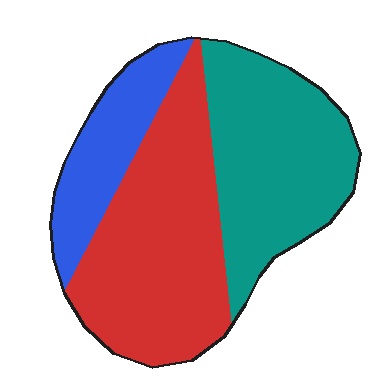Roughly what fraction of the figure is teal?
Teal covers 37% of the figure.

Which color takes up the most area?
Red, at roughly 45%.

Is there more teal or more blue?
Teal.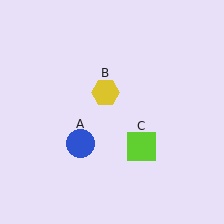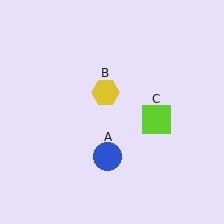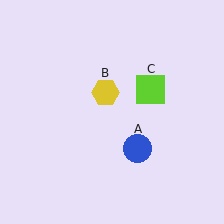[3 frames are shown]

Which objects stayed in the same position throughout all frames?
Yellow hexagon (object B) remained stationary.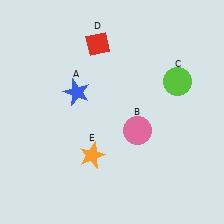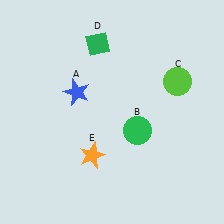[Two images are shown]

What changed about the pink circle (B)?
In Image 1, B is pink. In Image 2, it changed to green.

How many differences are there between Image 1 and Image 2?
There are 2 differences between the two images.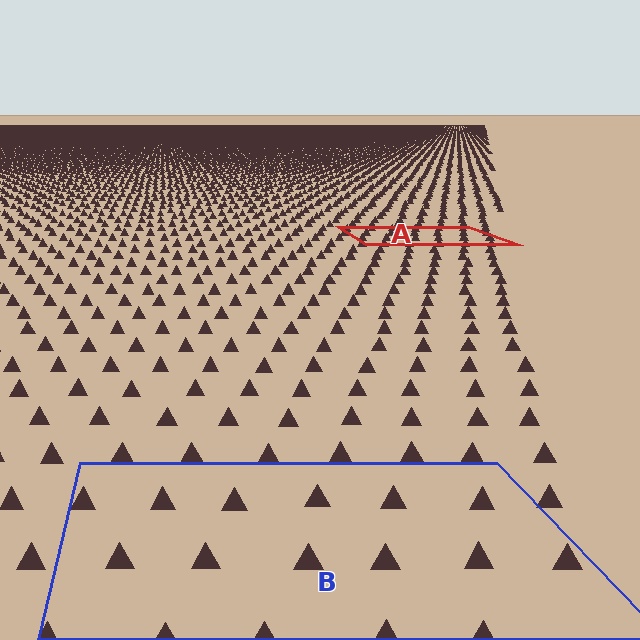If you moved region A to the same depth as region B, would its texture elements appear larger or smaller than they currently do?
They would appear larger. At a closer depth, the same texture elements are projected at a bigger on-screen size.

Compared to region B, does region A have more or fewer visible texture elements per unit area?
Region A has more texture elements per unit area — they are packed more densely because it is farther away.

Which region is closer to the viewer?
Region B is closer. The texture elements there are larger and more spread out.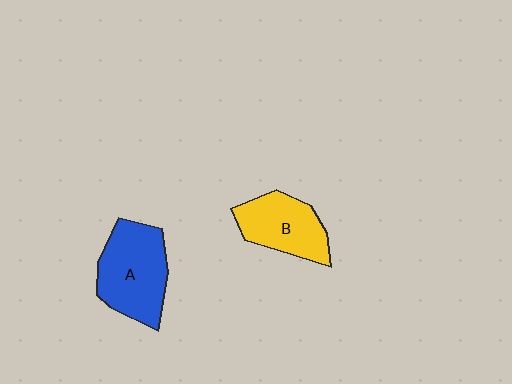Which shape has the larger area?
Shape A (blue).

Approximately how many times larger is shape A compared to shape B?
Approximately 1.3 times.